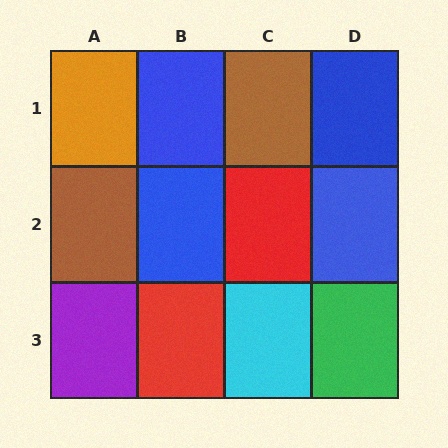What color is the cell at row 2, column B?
Blue.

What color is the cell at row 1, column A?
Orange.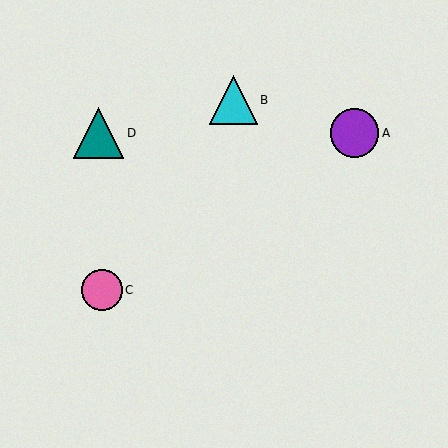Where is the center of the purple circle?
The center of the purple circle is at (354, 133).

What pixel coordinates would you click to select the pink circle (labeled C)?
Click at (102, 290) to select the pink circle C.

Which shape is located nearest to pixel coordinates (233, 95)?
The cyan triangle (labeled B) at (233, 100) is nearest to that location.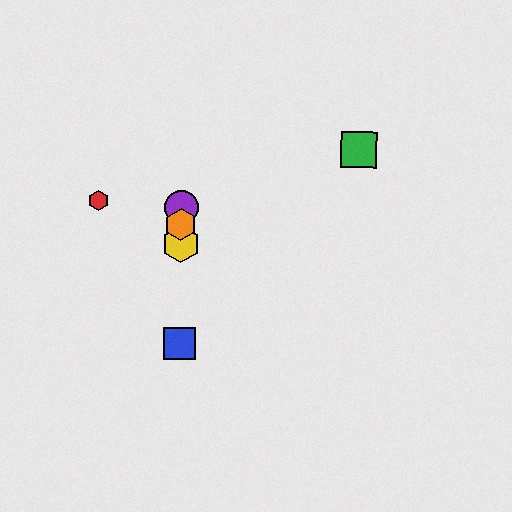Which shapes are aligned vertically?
The blue square, the yellow hexagon, the purple circle, the orange hexagon are aligned vertically.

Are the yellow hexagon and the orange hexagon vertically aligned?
Yes, both are at x≈181.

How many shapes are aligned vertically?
4 shapes (the blue square, the yellow hexagon, the purple circle, the orange hexagon) are aligned vertically.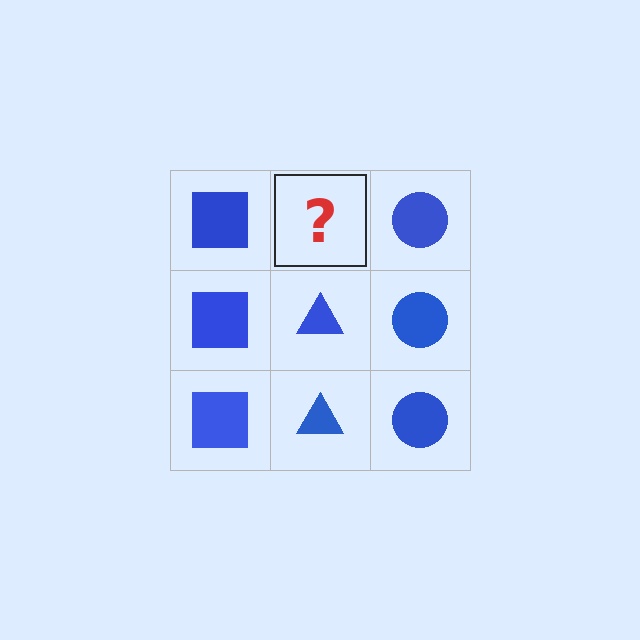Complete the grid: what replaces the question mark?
The question mark should be replaced with a blue triangle.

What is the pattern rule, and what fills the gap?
The rule is that each column has a consistent shape. The gap should be filled with a blue triangle.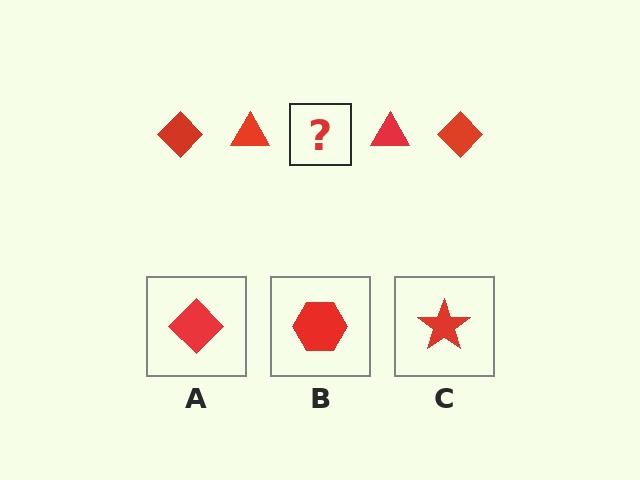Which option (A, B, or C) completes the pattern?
A.